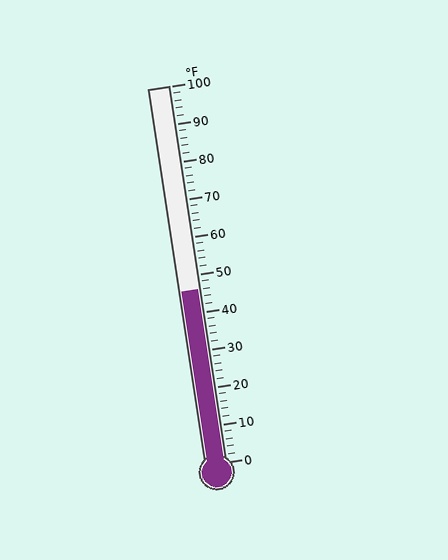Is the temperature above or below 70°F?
The temperature is below 70°F.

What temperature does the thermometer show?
The thermometer shows approximately 46°F.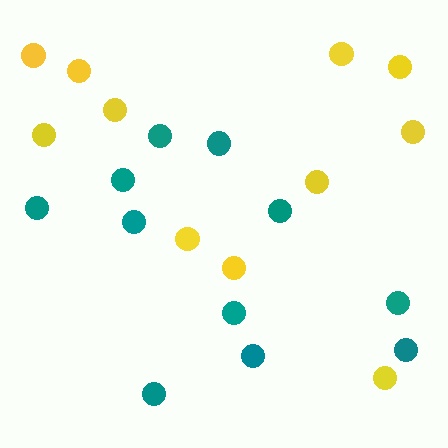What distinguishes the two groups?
There are 2 groups: one group of teal circles (11) and one group of yellow circles (11).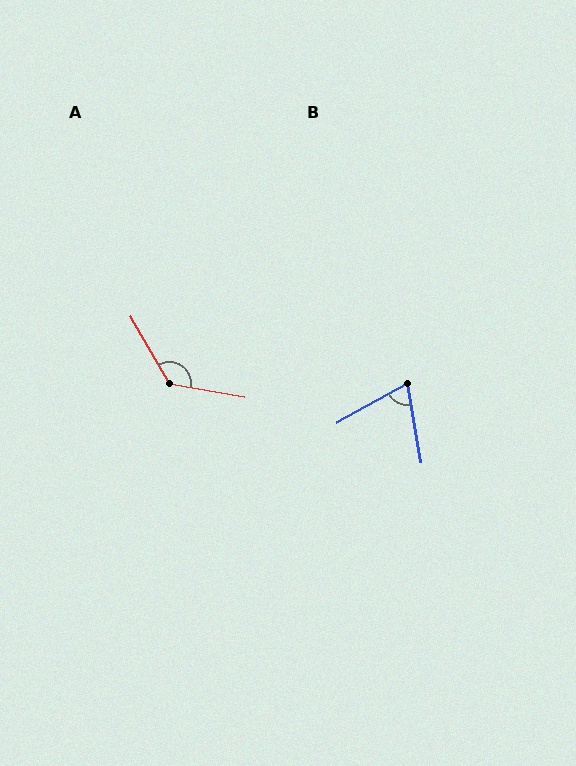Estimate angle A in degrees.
Approximately 130 degrees.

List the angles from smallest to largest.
B (71°), A (130°).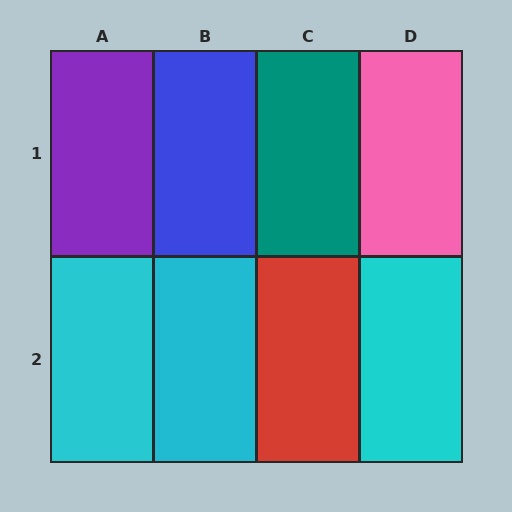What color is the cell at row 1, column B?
Blue.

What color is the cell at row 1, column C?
Teal.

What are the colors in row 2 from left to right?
Cyan, cyan, red, cyan.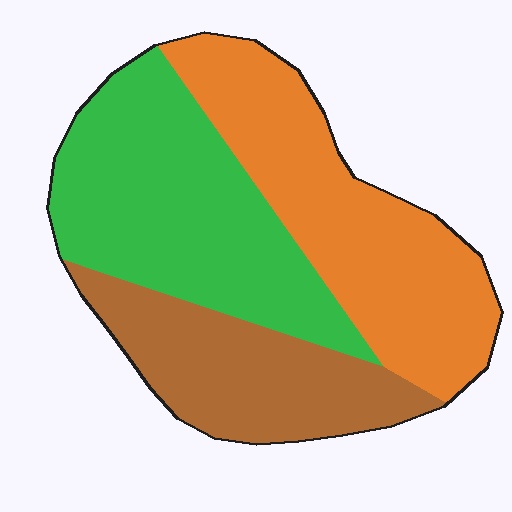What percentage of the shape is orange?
Orange takes up between a third and a half of the shape.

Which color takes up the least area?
Brown, at roughly 25%.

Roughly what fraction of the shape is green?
Green takes up about three eighths (3/8) of the shape.